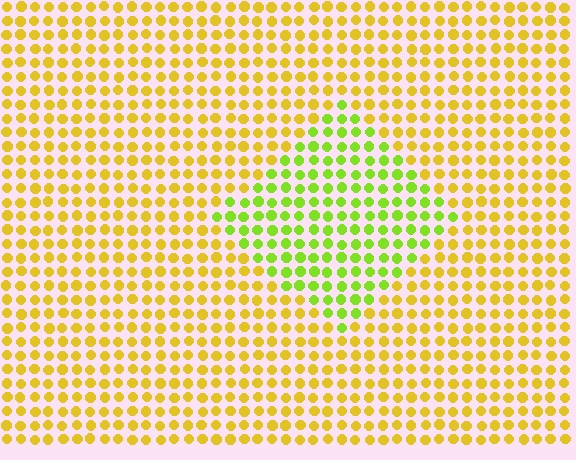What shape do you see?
I see a diamond.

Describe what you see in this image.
The image is filled with small yellow elements in a uniform arrangement. A diamond-shaped region is visible where the elements are tinted to a slightly different hue, forming a subtle color boundary.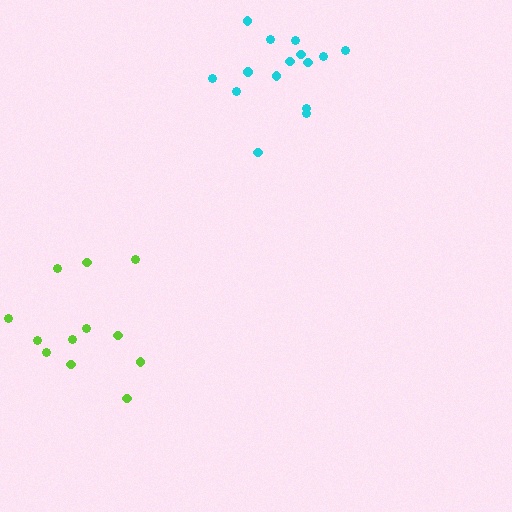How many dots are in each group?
Group 1: 12 dots, Group 2: 15 dots (27 total).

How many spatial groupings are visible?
There are 2 spatial groupings.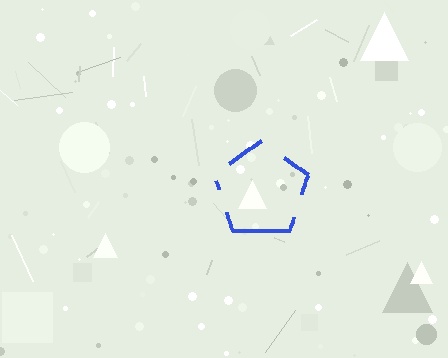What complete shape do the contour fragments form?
The contour fragments form a pentagon.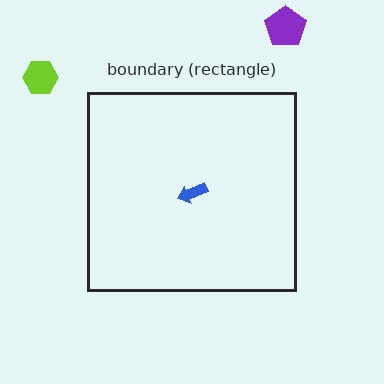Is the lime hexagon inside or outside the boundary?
Outside.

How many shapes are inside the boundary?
1 inside, 2 outside.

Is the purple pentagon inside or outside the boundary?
Outside.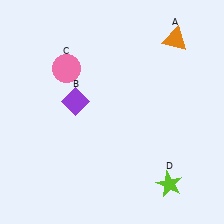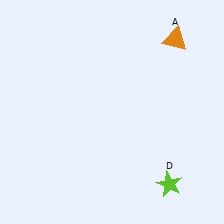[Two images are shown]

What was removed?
The pink circle (C), the purple diamond (B) were removed in Image 2.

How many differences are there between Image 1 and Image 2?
There are 2 differences between the two images.